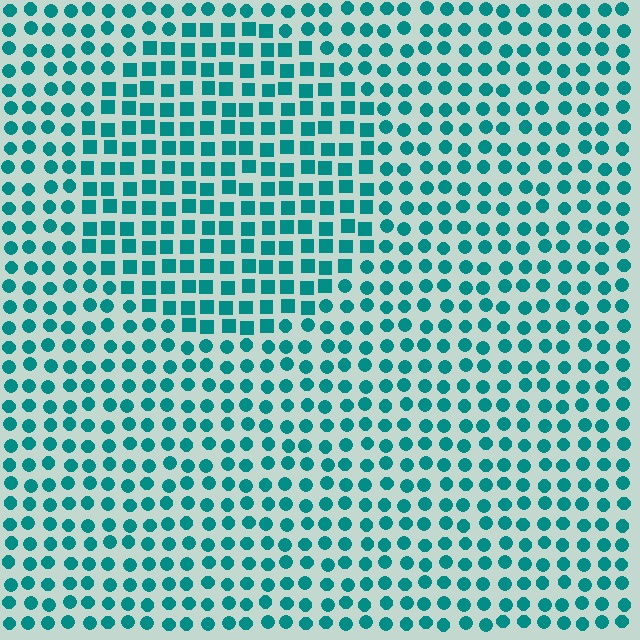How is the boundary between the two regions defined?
The boundary is defined by a change in element shape: squares inside vs. circles outside. All elements share the same color and spacing.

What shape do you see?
I see a circle.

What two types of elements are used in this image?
The image uses squares inside the circle region and circles outside it.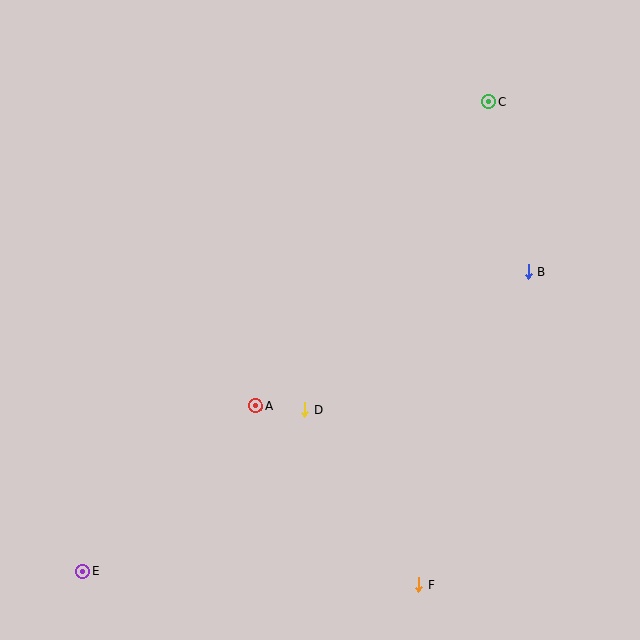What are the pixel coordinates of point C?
Point C is at (489, 102).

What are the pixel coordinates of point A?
Point A is at (256, 406).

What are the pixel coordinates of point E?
Point E is at (82, 571).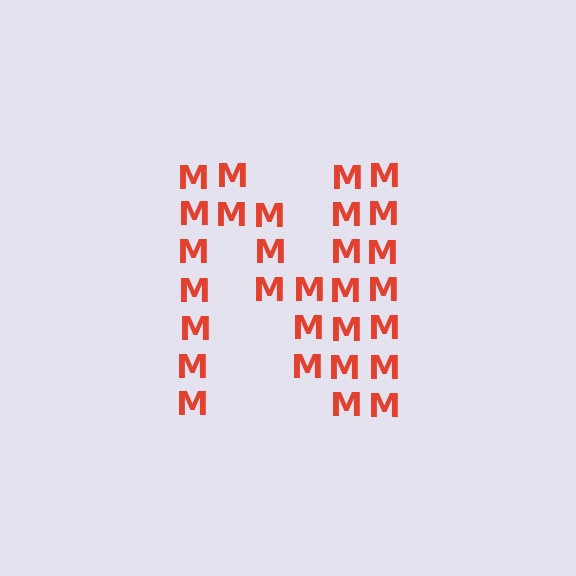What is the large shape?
The large shape is the letter N.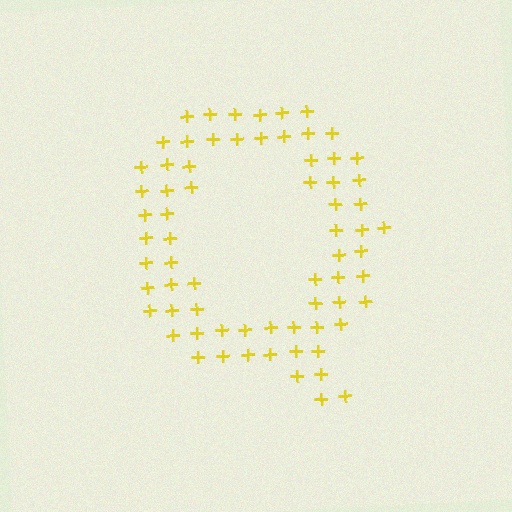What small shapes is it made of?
It is made of small plus signs.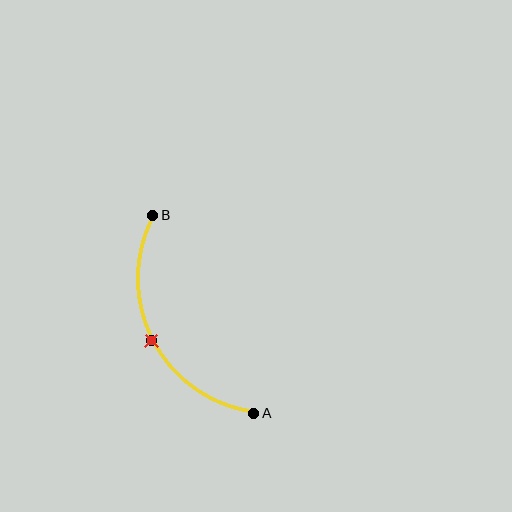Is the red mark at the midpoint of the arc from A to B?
Yes. The red mark lies on the arc at equal arc-length from both A and B — it is the arc midpoint.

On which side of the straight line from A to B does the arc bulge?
The arc bulges to the left of the straight line connecting A and B.